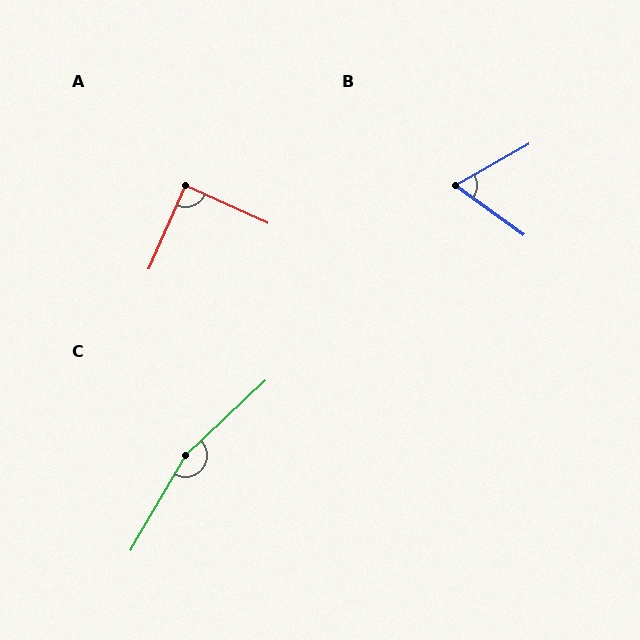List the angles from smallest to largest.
B (65°), A (89°), C (163°).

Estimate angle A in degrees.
Approximately 89 degrees.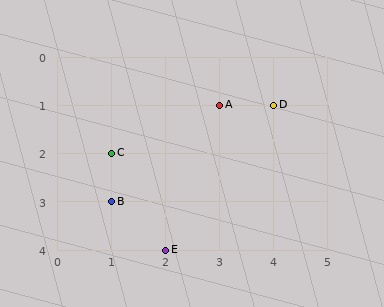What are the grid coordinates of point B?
Point B is at grid coordinates (1, 3).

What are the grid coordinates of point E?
Point E is at grid coordinates (2, 4).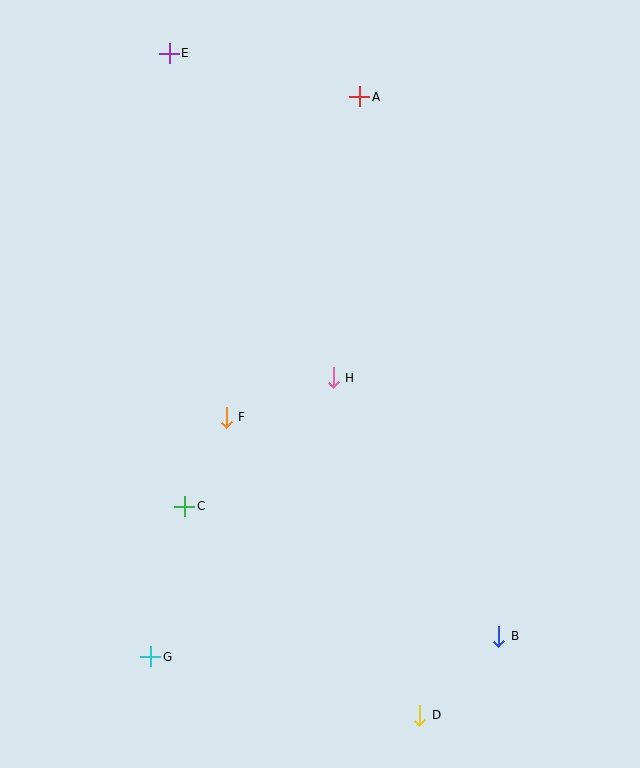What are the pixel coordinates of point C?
Point C is at (185, 506).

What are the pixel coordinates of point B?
Point B is at (499, 636).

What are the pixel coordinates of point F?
Point F is at (226, 417).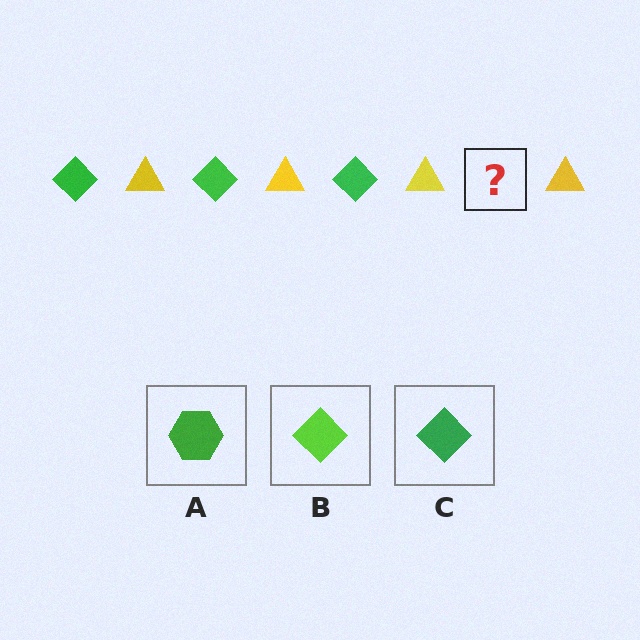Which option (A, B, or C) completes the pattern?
C.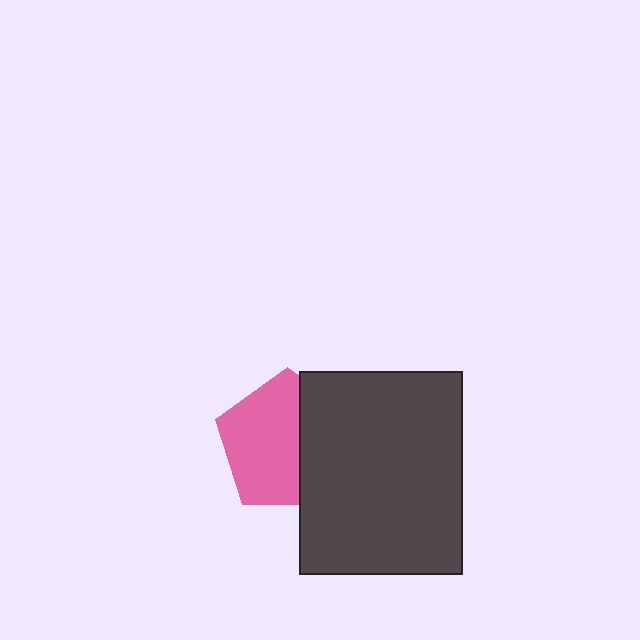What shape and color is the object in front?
The object in front is a dark gray rectangle.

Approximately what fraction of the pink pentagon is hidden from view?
Roughly 38% of the pink pentagon is hidden behind the dark gray rectangle.